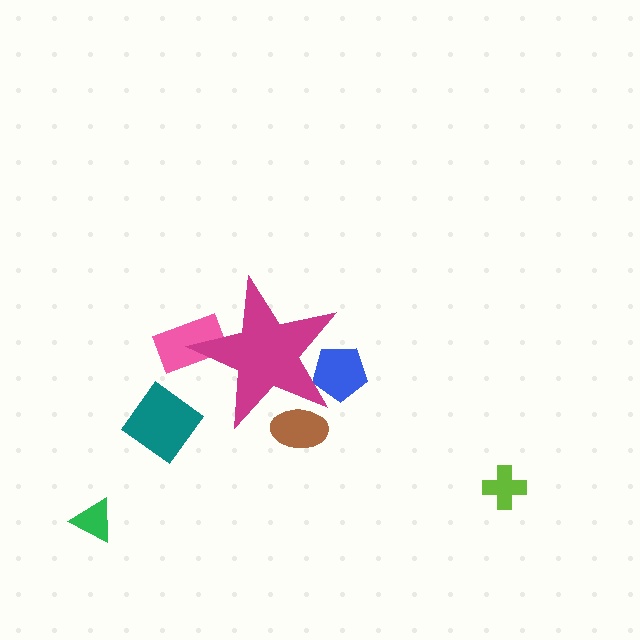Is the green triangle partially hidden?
No, the green triangle is fully visible.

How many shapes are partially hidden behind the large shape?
3 shapes are partially hidden.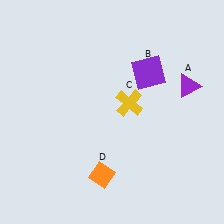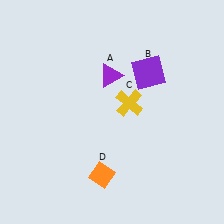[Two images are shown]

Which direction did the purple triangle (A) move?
The purple triangle (A) moved left.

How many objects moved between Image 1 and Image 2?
1 object moved between the two images.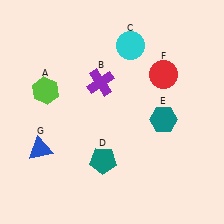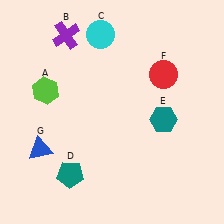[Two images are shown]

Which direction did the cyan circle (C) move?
The cyan circle (C) moved left.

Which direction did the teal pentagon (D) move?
The teal pentagon (D) moved left.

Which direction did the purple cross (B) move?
The purple cross (B) moved up.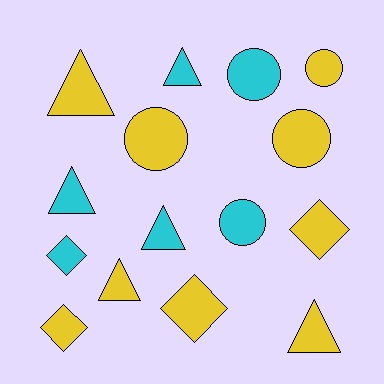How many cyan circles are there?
There are 2 cyan circles.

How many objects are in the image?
There are 15 objects.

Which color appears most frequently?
Yellow, with 9 objects.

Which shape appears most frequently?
Triangle, with 6 objects.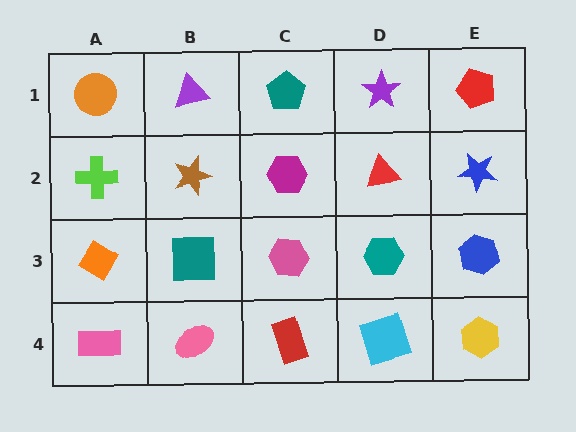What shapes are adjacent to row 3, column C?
A magenta hexagon (row 2, column C), a red rectangle (row 4, column C), a teal square (row 3, column B), a teal hexagon (row 3, column D).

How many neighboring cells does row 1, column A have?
2.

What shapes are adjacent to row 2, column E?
A red pentagon (row 1, column E), a blue hexagon (row 3, column E), a red triangle (row 2, column D).